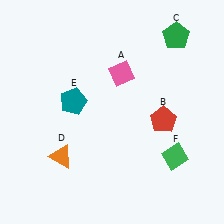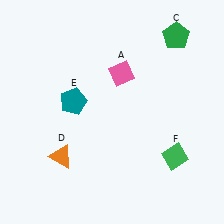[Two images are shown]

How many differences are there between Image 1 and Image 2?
There is 1 difference between the two images.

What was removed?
The red pentagon (B) was removed in Image 2.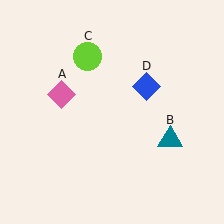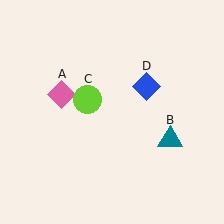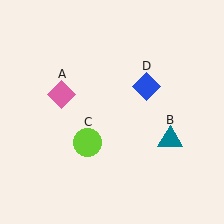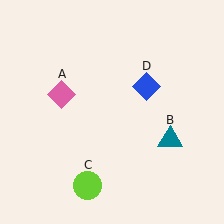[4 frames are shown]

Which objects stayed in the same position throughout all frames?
Pink diamond (object A) and teal triangle (object B) and blue diamond (object D) remained stationary.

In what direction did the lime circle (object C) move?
The lime circle (object C) moved down.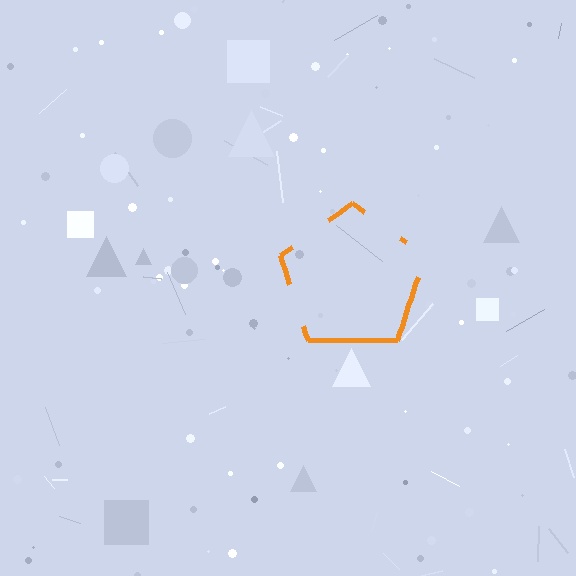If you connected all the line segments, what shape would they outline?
They would outline a pentagon.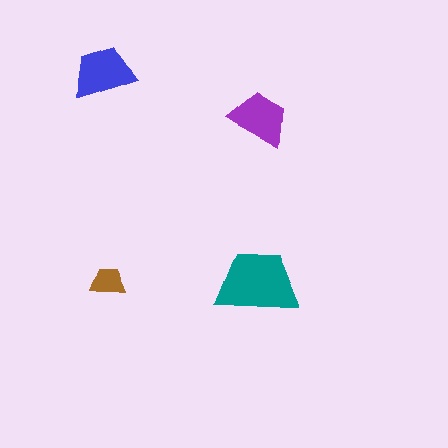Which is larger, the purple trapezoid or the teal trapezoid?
The teal one.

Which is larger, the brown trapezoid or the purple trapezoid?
The purple one.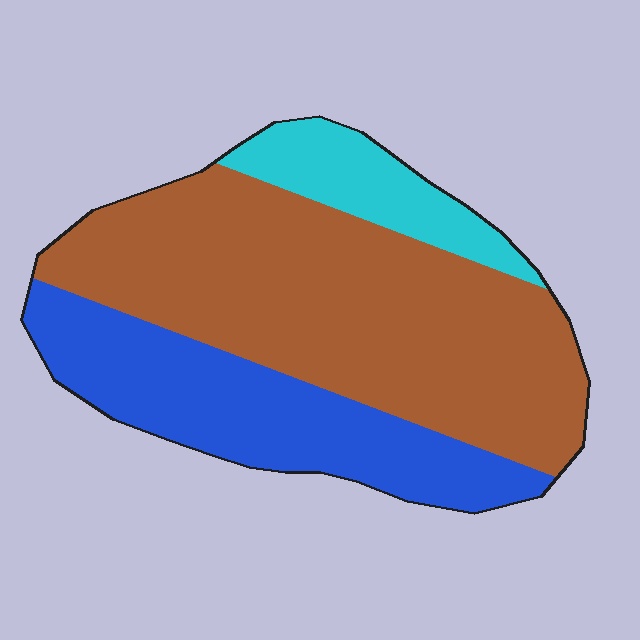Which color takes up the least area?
Cyan, at roughly 10%.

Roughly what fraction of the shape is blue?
Blue takes up about one third (1/3) of the shape.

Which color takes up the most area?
Brown, at roughly 55%.